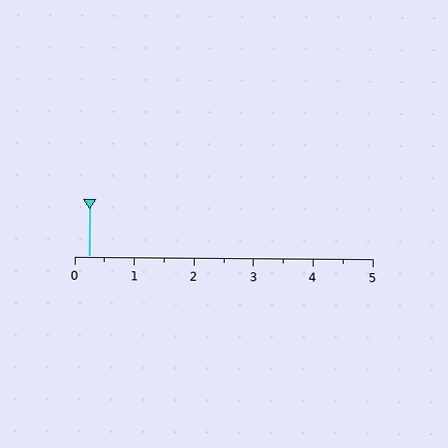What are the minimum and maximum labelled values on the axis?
The axis runs from 0 to 5.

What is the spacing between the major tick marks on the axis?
The major ticks are spaced 1 apart.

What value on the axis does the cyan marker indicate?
The marker indicates approximately 0.2.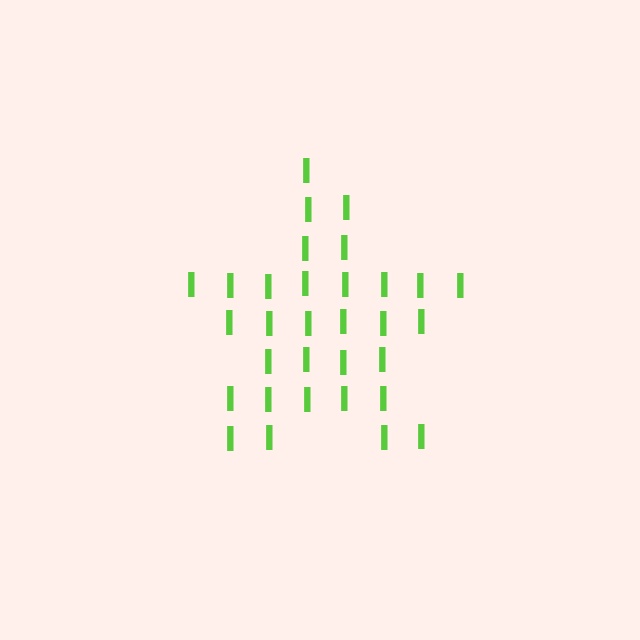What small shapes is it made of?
It is made of small letter I's.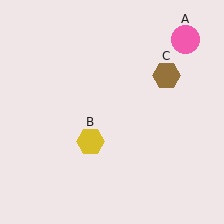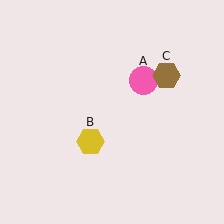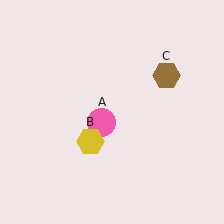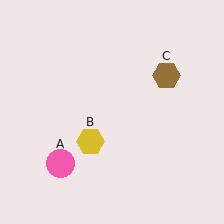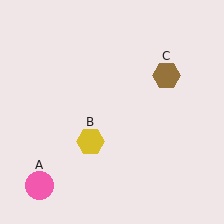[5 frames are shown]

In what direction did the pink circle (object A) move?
The pink circle (object A) moved down and to the left.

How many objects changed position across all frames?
1 object changed position: pink circle (object A).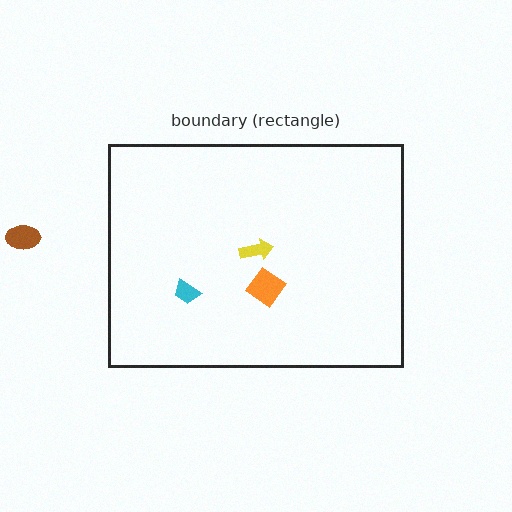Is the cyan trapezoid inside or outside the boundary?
Inside.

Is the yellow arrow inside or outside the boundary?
Inside.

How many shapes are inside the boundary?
3 inside, 1 outside.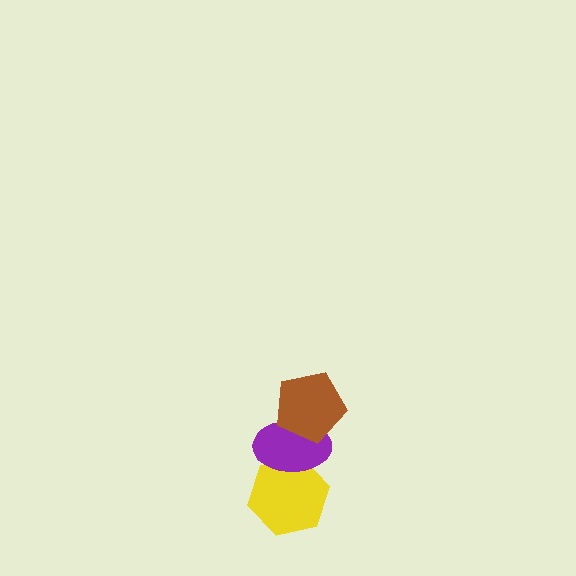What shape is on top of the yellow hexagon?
The purple ellipse is on top of the yellow hexagon.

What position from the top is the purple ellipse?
The purple ellipse is 2nd from the top.